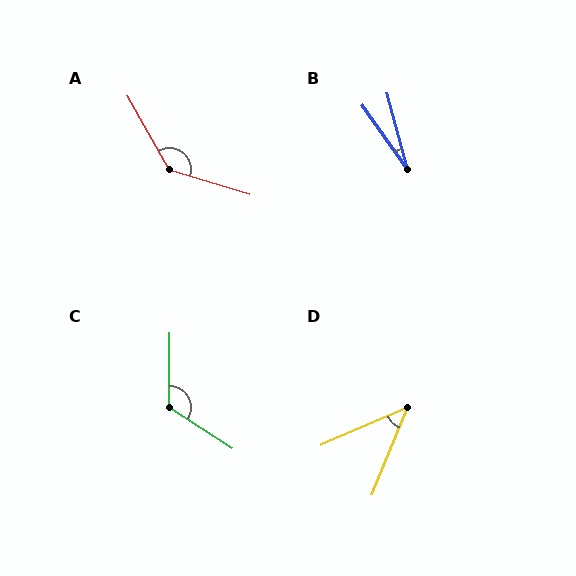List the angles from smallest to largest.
B (20°), D (44°), C (123°), A (136°).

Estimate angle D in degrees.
Approximately 44 degrees.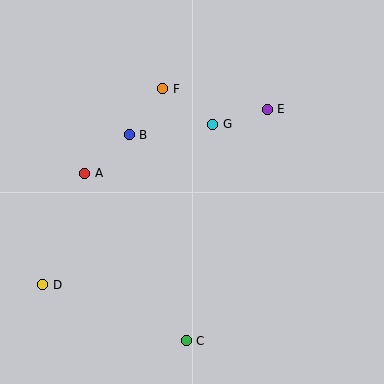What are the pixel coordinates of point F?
Point F is at (163, 89).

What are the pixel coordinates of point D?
Point D is at (43, 285).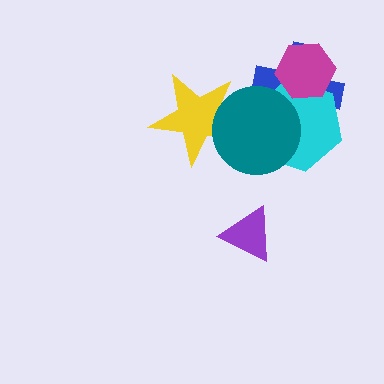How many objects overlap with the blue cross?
3 objects overlap with the blue cross.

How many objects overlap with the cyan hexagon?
3 objects overlap with the cyan hexagon.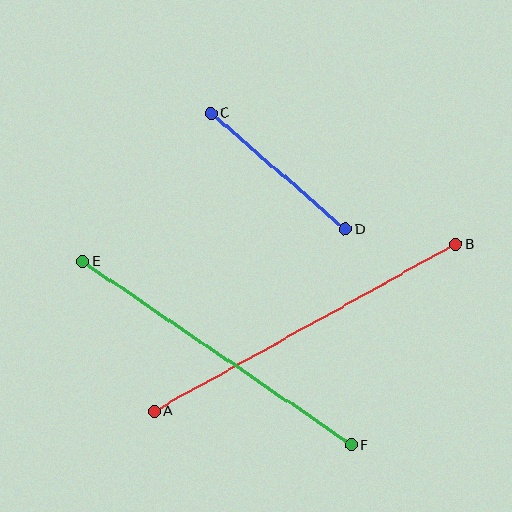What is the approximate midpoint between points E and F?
The midpoint is at approximately (217, 353) pixels.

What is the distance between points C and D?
The distance is approximately 178 pixels.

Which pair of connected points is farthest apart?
Points A and B are farthest apart.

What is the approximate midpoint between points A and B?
The midpoint is at approximately (305, 328) pixels.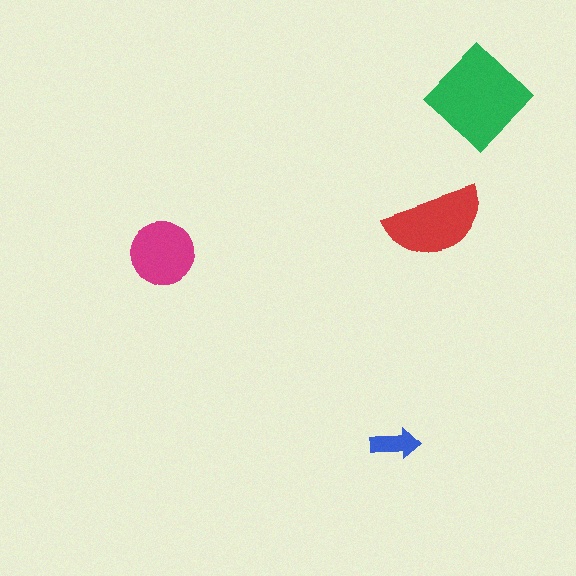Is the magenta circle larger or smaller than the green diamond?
Smaller.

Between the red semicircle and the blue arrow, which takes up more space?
The red semicircle.